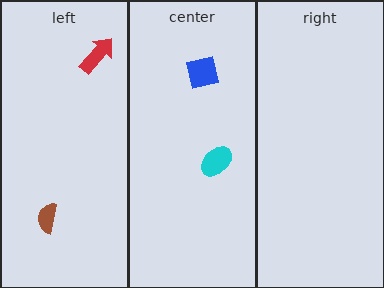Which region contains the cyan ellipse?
The center region.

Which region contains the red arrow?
The left region.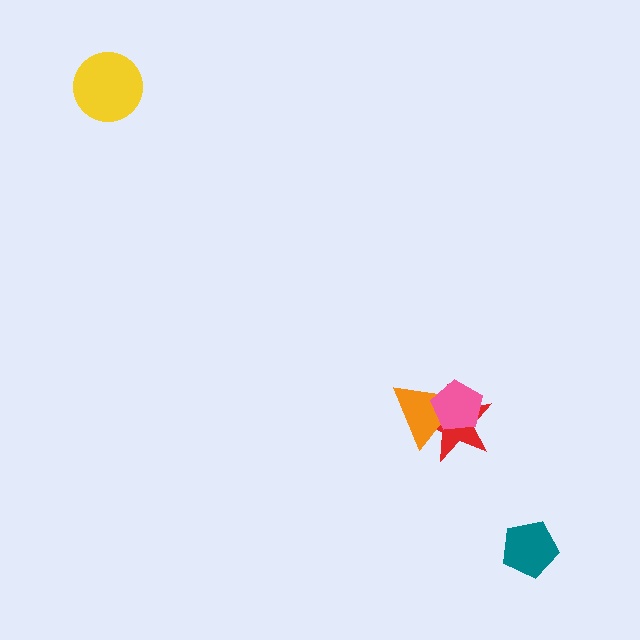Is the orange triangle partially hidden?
Yes, it is partially covered by another shape.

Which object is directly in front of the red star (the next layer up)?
The orange triangle is directly in front of the red star.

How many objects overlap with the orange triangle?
2 objects overlap with the orange triangle.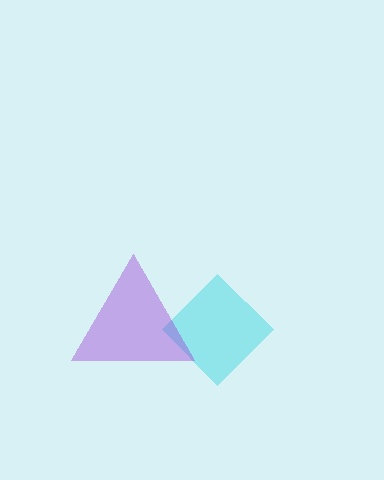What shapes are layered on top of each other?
The layered shapes are: a cyan diamond, a purple triangle.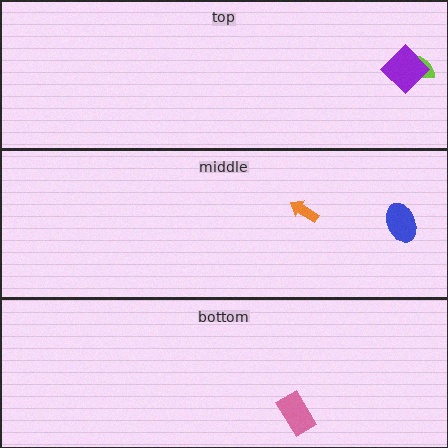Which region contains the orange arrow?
The middle region.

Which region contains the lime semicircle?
The top region.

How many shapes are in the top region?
2.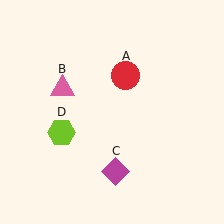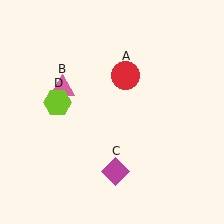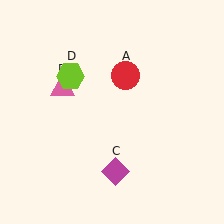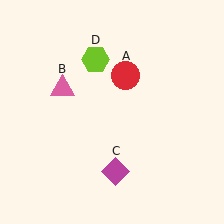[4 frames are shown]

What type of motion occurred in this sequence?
The lime hexagon (object D) rotated clockwise around the center of the scene.